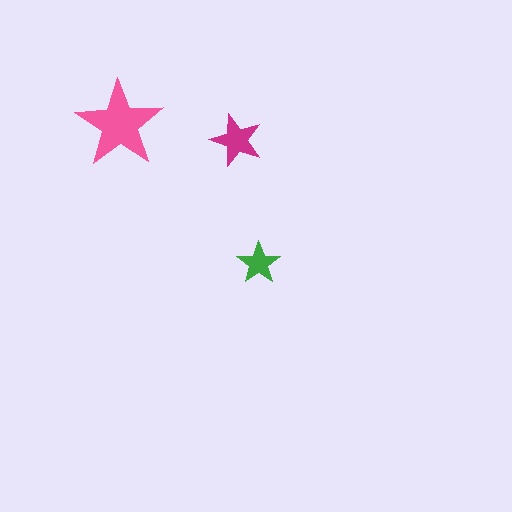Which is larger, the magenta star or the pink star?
The pink one.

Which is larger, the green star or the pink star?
The pink one.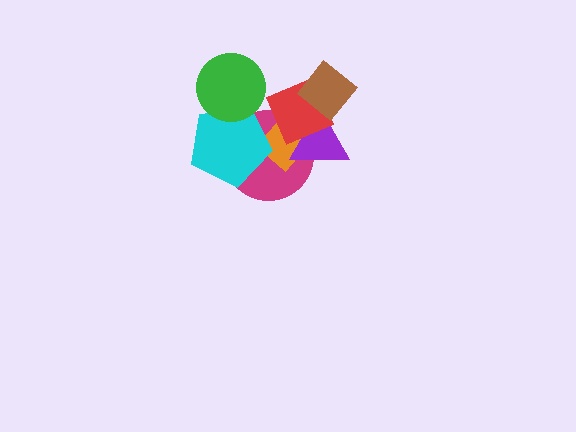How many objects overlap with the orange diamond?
4 objects overlap with the orange diamond.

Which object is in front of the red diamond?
The brown diamond is in front of the red diamond.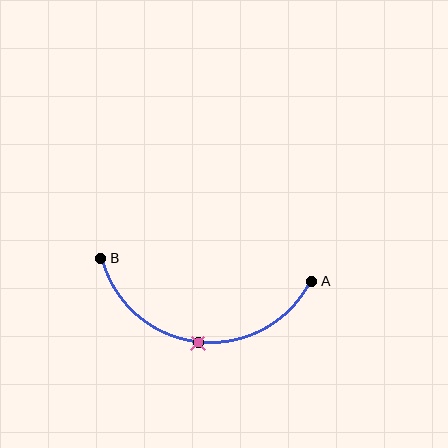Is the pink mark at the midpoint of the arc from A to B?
Yes. The pink mark lies on the arc at equal arc-length from both A and B — it is the arc midpoint.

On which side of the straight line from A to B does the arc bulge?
The arc bulges below the straight line connecting A and B.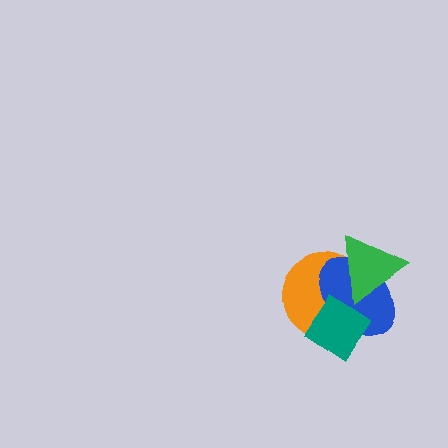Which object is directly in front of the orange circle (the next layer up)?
The blue ellipse is directly in front of the orange circle.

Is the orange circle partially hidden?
Yes, it is partially covered by another shape.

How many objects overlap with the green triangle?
2 objects overlap with the green triangle.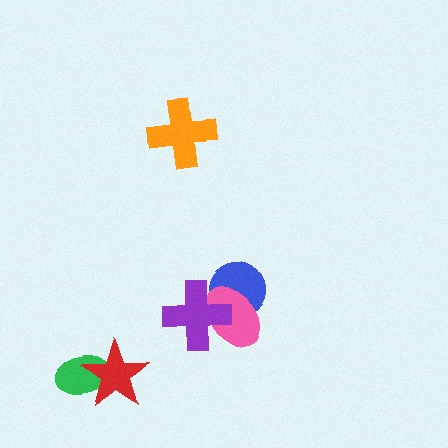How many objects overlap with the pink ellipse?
2 objects overlap with the pink ellipse.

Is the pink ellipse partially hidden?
Yes, it is partially covered by another shape.